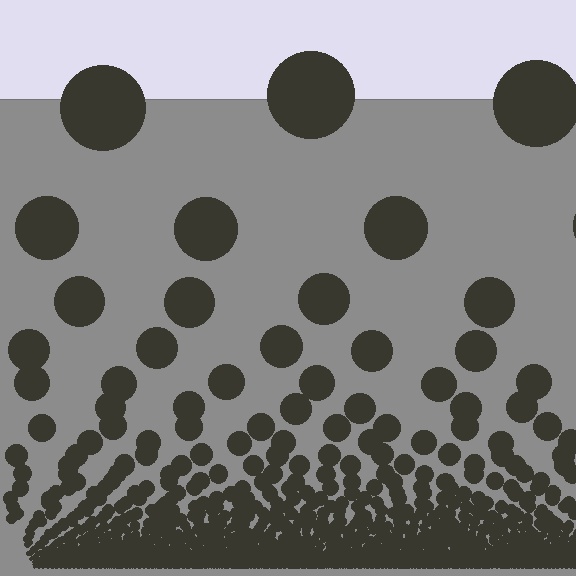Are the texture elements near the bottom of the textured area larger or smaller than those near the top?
Smaller. The gradient is inverted — elements near the bottom are smaller and denser.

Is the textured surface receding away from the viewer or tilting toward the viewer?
The surface appears to tilt toward the viewer. Texture elements get larger and sparser toward the top.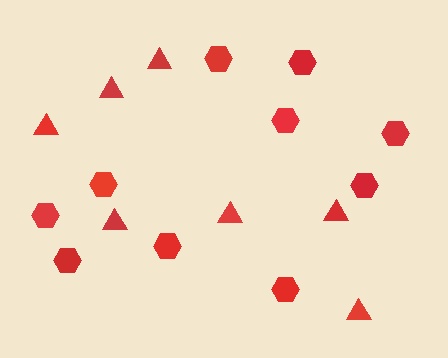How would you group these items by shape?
There are 2 groups: one group of hexagons (10) and one group of triangles (7).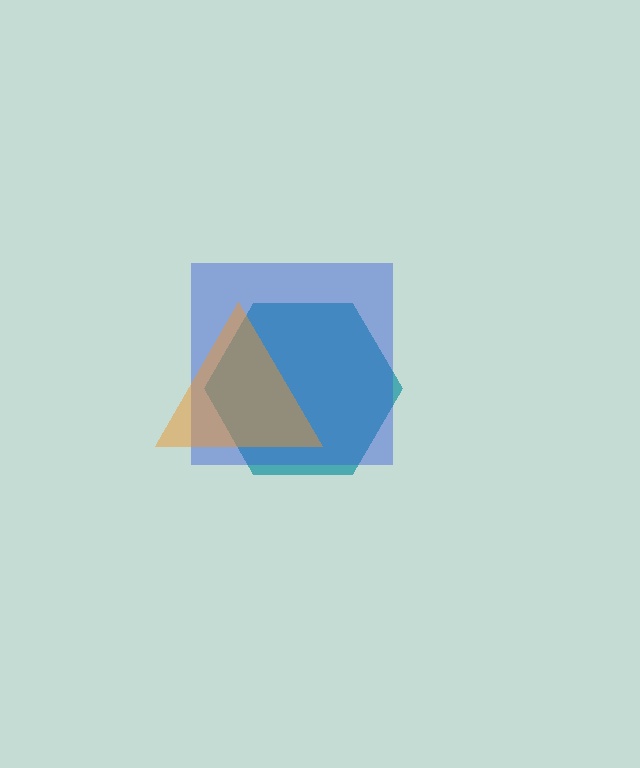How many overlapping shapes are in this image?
There are 3 overlapping shapes in the image.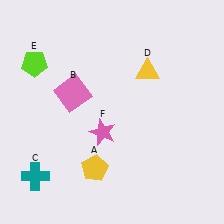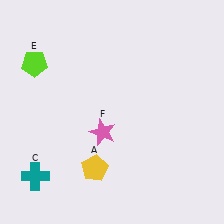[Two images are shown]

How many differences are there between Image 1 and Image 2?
There are 2 differences between the two images.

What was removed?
The pink square (B), the yellow triangle (D) were removed in Image 2.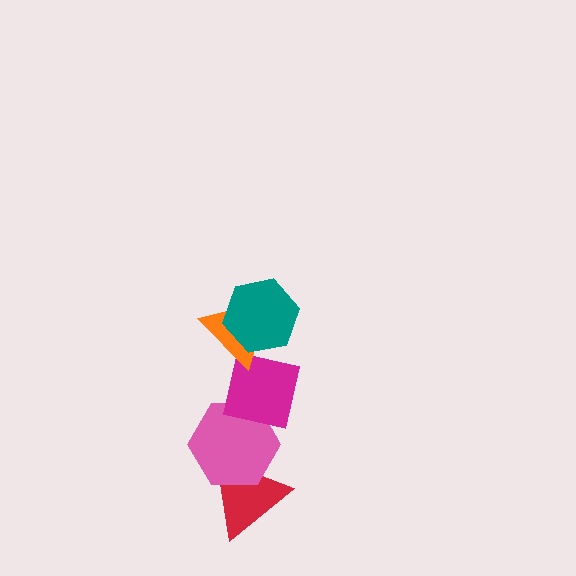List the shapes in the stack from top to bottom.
From top to bottom: the teal hexagon, the orange triangle, the magenta square, the pink hexagon, the red triangle.